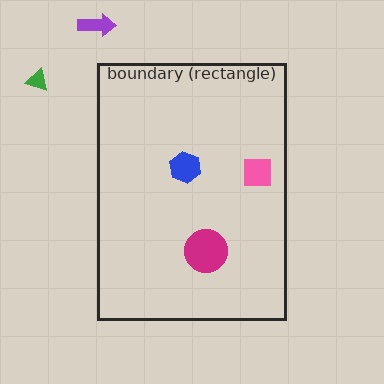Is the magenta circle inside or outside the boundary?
Inside.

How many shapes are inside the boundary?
3 inside, 2 outside.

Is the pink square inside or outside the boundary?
Inside.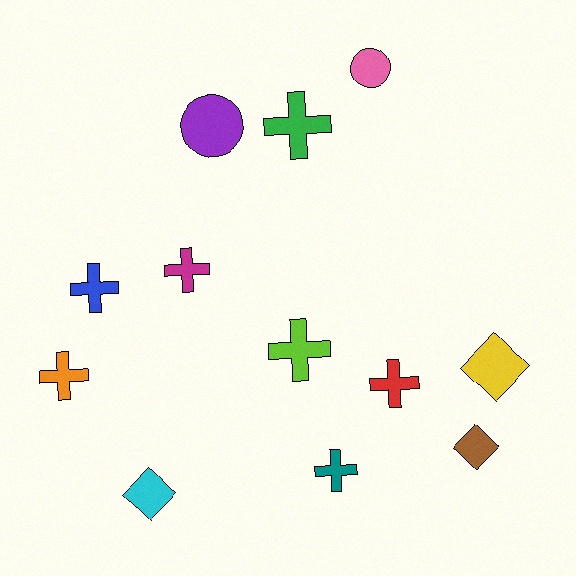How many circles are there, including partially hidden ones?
There are 2 circles.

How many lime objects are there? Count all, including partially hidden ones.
There is 1 lime object.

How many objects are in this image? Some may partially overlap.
There are 12 objects.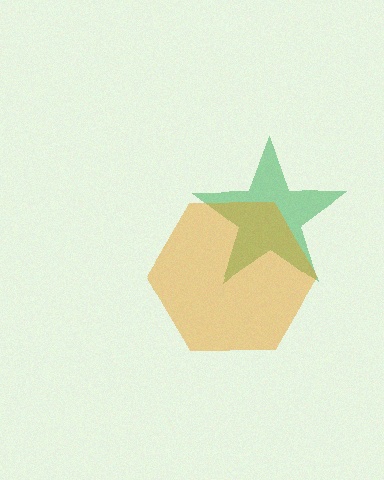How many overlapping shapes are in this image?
There are 2 overlapping shapes in the image.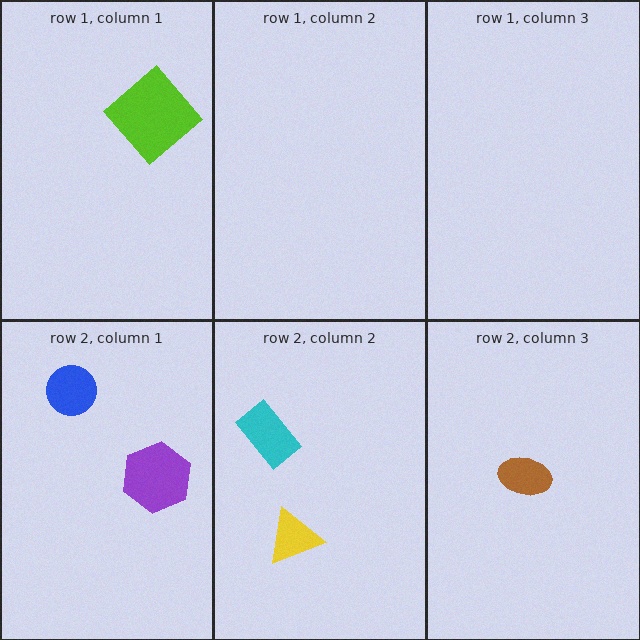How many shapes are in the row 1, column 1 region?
1.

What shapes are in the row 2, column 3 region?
The brown ellipse.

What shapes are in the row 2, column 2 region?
The cyan rectangle, the yellow triangle.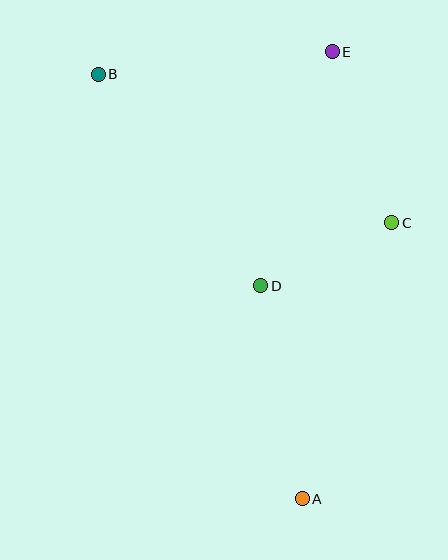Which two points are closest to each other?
Points C and D are closest to each other.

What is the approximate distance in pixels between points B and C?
The distance between B and C is approximately 329 pixels.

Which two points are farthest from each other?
Points A and B are farthest from each other.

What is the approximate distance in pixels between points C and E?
The distance between C and E is approximately 181 pixels.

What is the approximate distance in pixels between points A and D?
The distance between A and D is approximately 217 pixels.